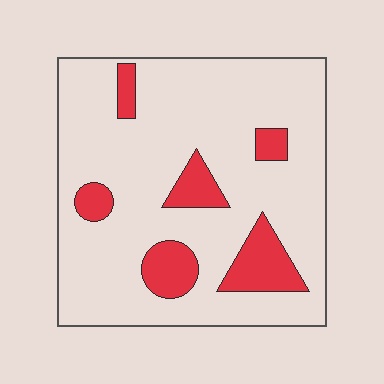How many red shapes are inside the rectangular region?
6.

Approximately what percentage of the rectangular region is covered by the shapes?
Approximately 15%.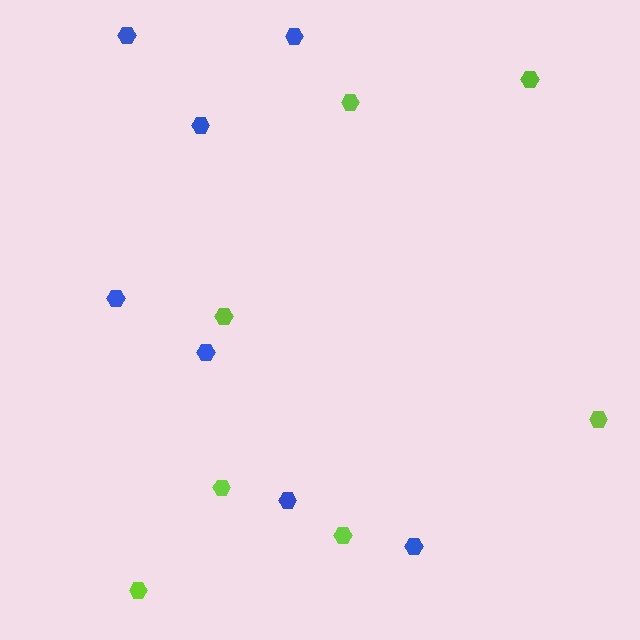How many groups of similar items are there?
There are 2 groups: one group of blue hexagons (7) and one group of lime hexagons (7).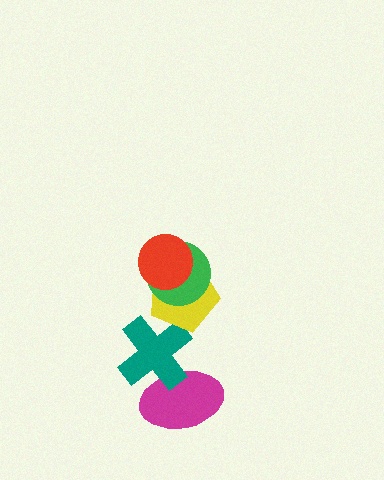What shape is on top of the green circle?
The red circle is on top of the green circle.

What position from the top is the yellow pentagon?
The yellow pentagon is 3rd from the top.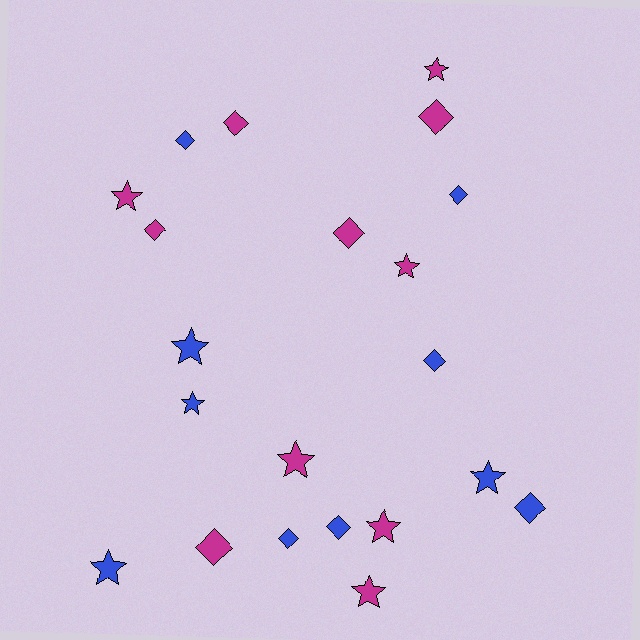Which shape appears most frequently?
Diamond, with 11 objects.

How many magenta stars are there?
There are 6 magenta stars.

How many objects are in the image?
There are 21 objects.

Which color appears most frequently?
Magenta, with 11 objects.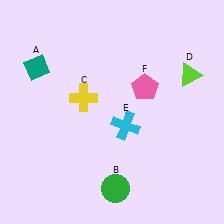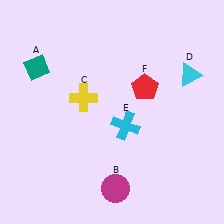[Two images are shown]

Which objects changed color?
B changed from green to magenta. D changed from lime to cyan. F changed from pink to red.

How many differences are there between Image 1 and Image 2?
There are 3 differences between the two images.